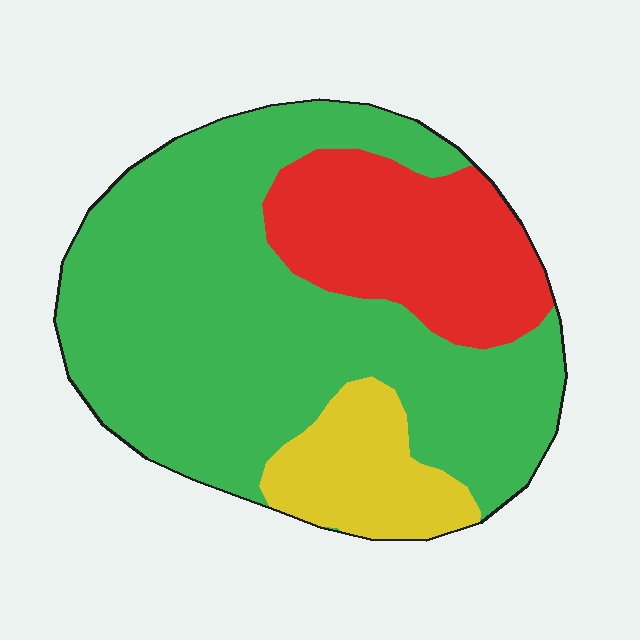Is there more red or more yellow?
Red.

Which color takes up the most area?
Green, at roughly 65%.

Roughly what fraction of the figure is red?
Red takes up about one quarter (1/4) of the figure.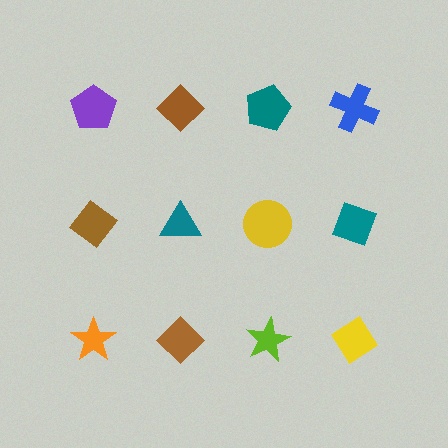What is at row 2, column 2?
A teal triangle.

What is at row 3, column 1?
An orange star.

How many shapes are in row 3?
4 shapes.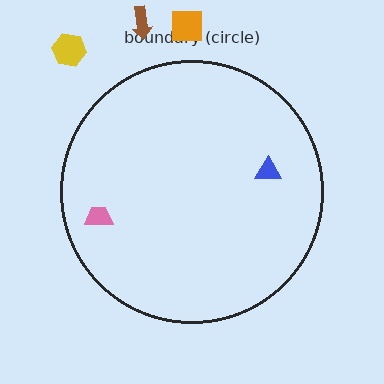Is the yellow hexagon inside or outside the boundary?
Outside.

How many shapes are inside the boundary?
2 inside, 3 outside.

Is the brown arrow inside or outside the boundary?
Outside.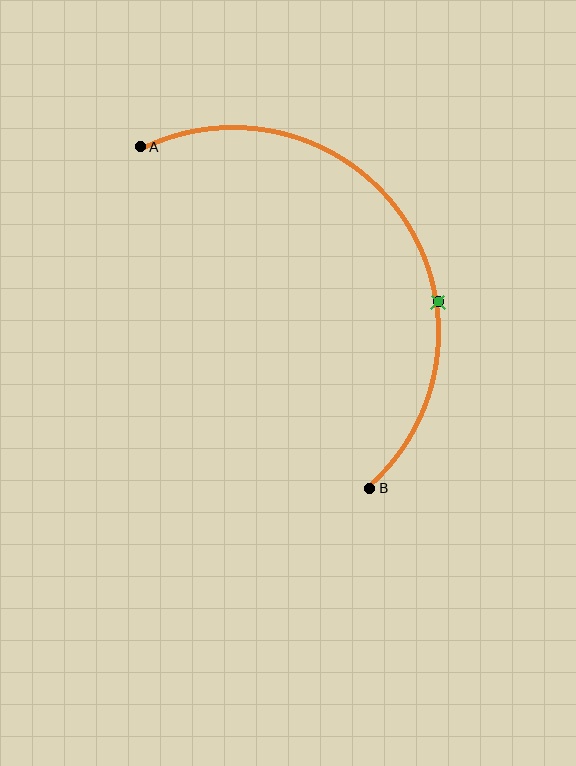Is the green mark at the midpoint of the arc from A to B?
No. The green mark lies on the arc but is closer to endpoint B. The arc midpoint would be at the point on the curve equidistant along the arc from both A and B.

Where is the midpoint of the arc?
The arc midpoint is the point on the curve farthest from the straight line joining A and B. It sits above and to the right of that line.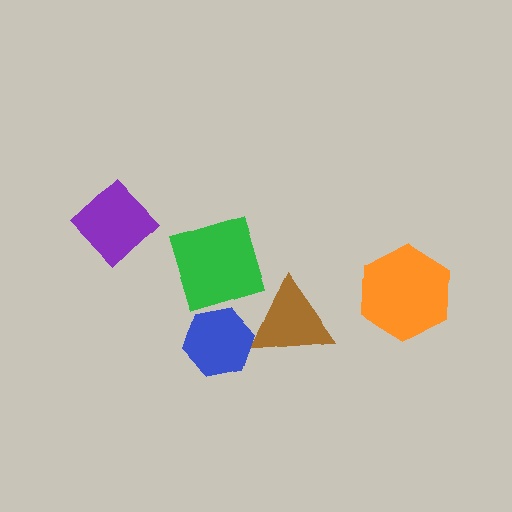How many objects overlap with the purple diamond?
0 objects overlap with the purple diamond.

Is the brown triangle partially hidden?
Yes, it is partially covered by another shape.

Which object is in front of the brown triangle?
The blue hexagon is in front of the brown triangle.